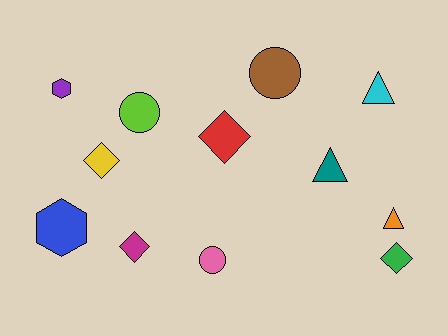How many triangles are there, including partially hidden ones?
There are 3 triangles.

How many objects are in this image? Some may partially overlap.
There are 12 objects.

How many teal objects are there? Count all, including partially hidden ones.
There is 1 teal object.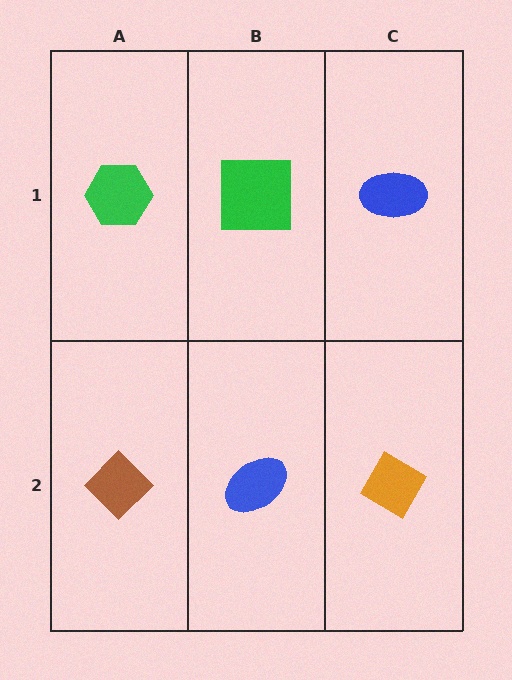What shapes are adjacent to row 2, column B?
A green square (row 1, column B), a brown diamond (row 2, column A), an orange diamond (row 2, column C).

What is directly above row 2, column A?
A green hexagon.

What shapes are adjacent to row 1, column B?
A blue ellipse (row 2, column B), a green hexagon (row 1, column A), a blue ellipse (row 1, column C).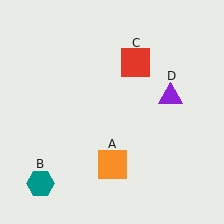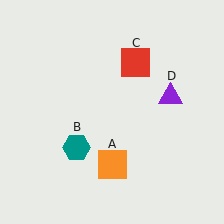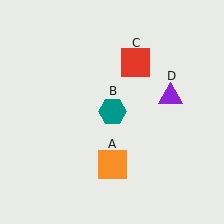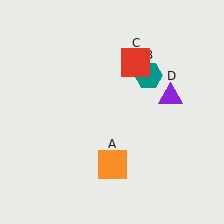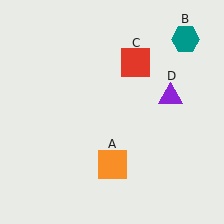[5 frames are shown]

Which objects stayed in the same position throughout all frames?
Orange square (object A) and red square (object C) and purple triangle (object D) remained stationary.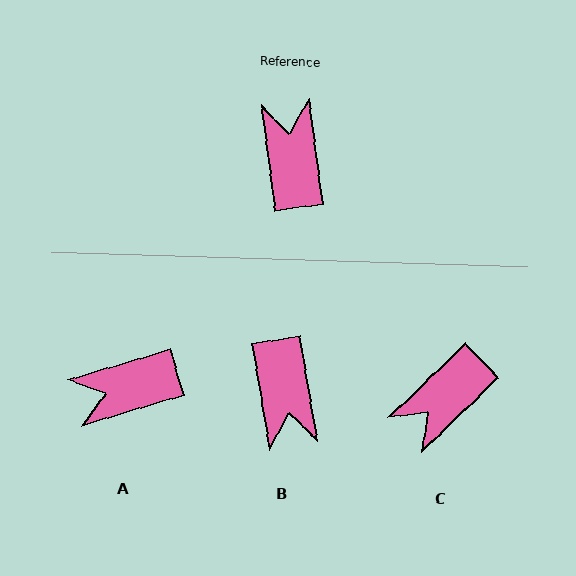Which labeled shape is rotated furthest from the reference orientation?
B, about 178 degrees away.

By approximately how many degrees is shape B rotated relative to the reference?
Approximately 178 degrees clockwise.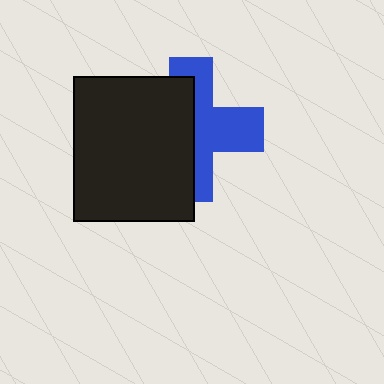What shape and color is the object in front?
The object in front is a black rectangle.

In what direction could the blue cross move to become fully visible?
The blue cross could move right. That would shift it out from behind the black rectangle entirely.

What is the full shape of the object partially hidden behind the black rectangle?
The partially hidden object is a blue cross.